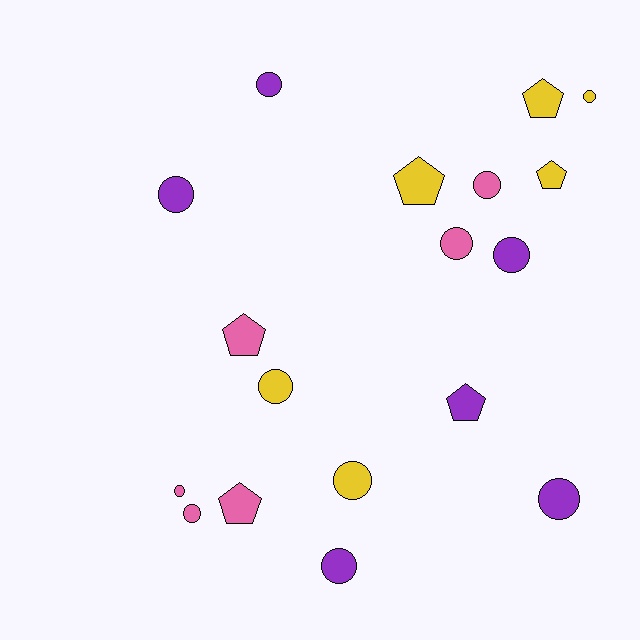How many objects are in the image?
There are 18 objects.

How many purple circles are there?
There are 5 purple circles.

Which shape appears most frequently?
Circle, with 12 objects.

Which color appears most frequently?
Pink, with 6 objects.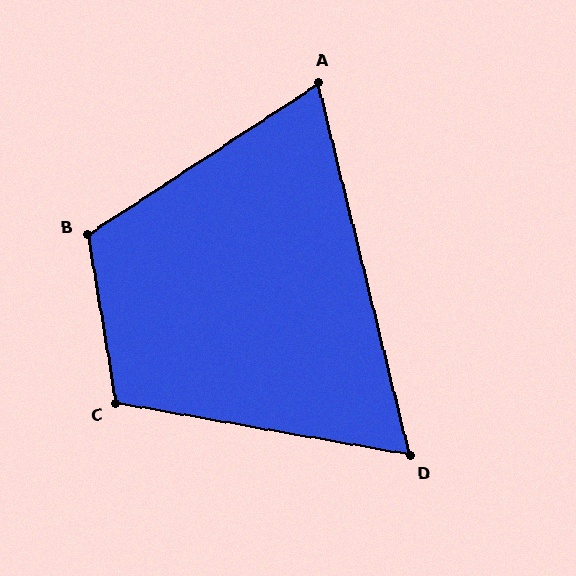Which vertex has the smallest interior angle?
D, at approximately 66 degrees.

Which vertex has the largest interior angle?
B, at approximately 114 degrees.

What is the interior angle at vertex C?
Approximately 109 degrees (obtuse).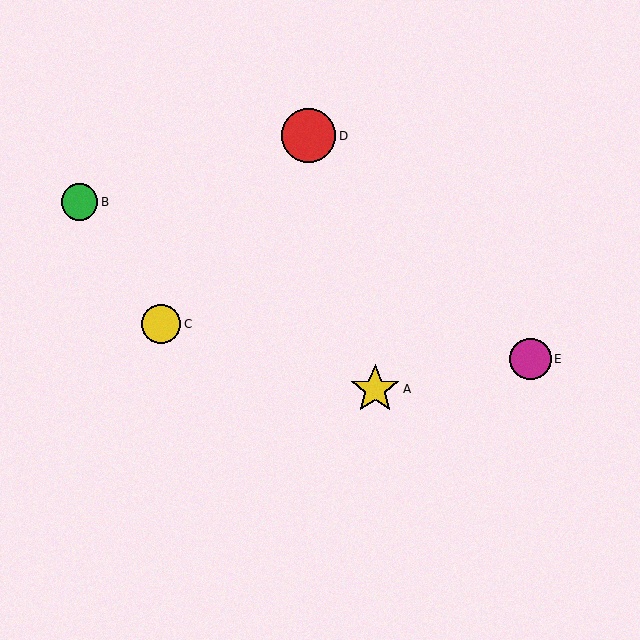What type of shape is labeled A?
Shape A is a yellow star.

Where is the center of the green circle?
The center of the green circle is at (80, 202).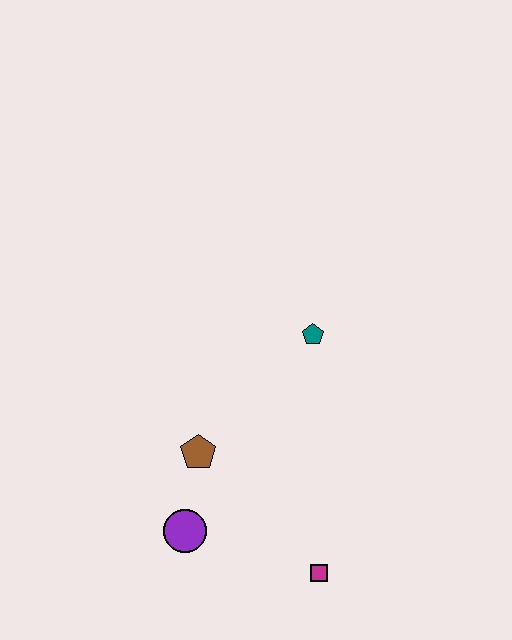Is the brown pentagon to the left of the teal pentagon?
Yes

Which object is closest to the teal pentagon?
The brown pentagon is closest to the teal pentagon.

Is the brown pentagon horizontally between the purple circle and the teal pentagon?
Yes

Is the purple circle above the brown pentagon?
No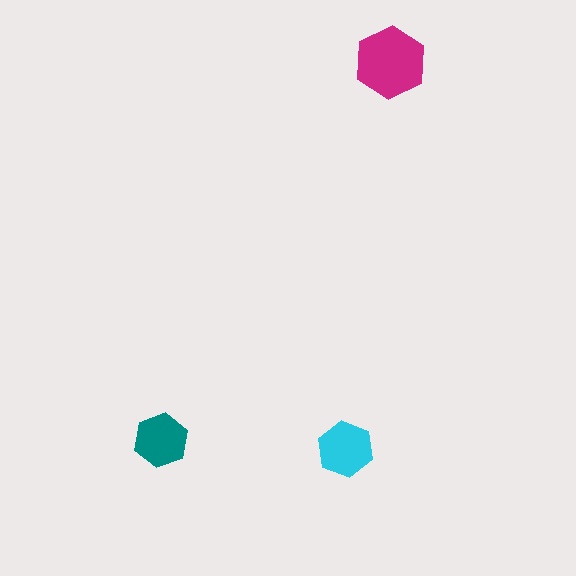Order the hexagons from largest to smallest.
the magenta one, the cyan one, the teal one.